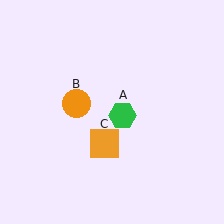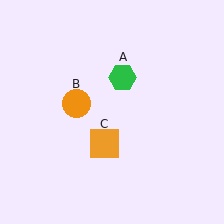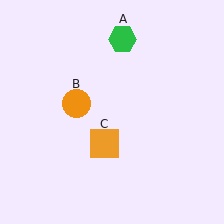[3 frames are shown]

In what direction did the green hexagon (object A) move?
The green hexagon (object A) moved up.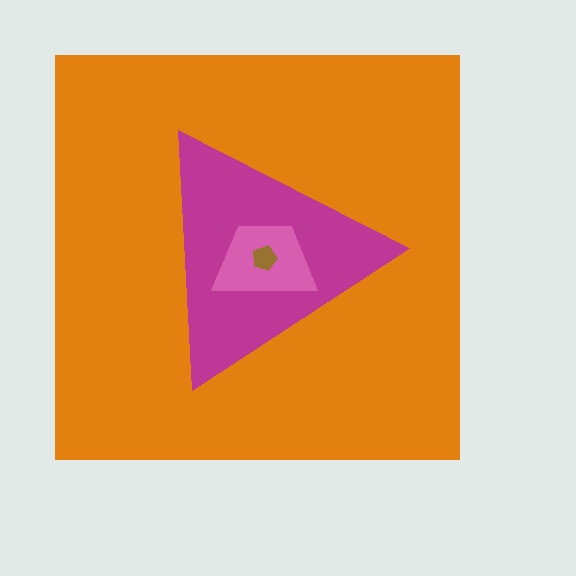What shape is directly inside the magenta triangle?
The pink trapezoid.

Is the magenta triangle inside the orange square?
Yes.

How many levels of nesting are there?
4.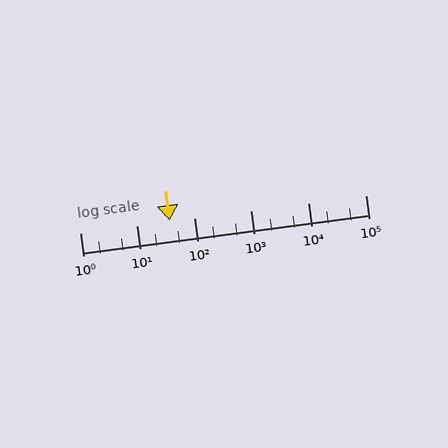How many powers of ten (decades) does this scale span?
The scale spans 5 decades, from 1 to 100000.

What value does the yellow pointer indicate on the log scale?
The pointer indicates approximately 38.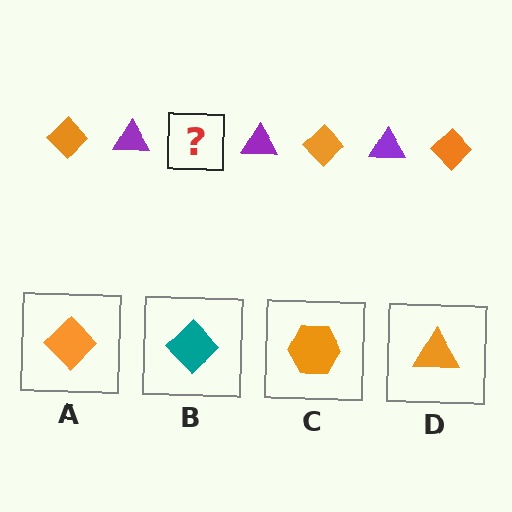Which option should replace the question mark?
Option A.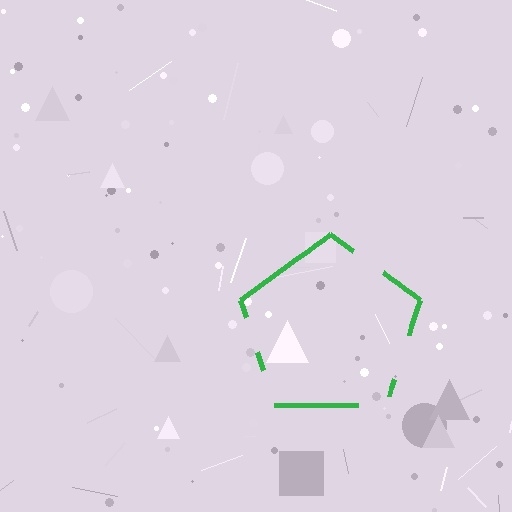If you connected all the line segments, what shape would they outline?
They would outline a pentagon.